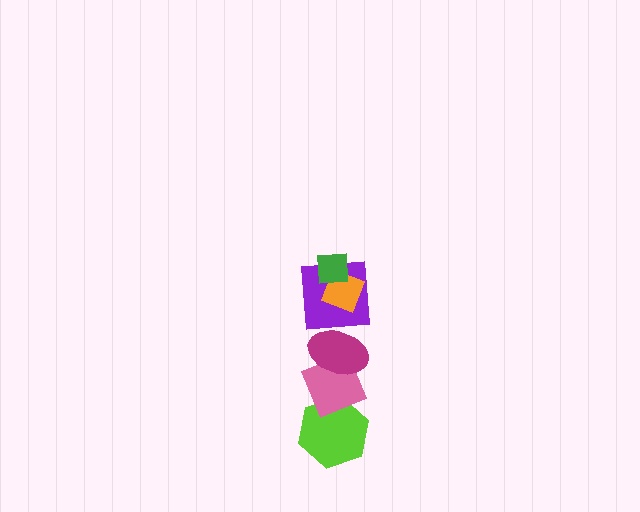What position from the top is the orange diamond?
The orange diamond is 2nd from the top.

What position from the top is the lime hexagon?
The lime hexagon is 6th from the top.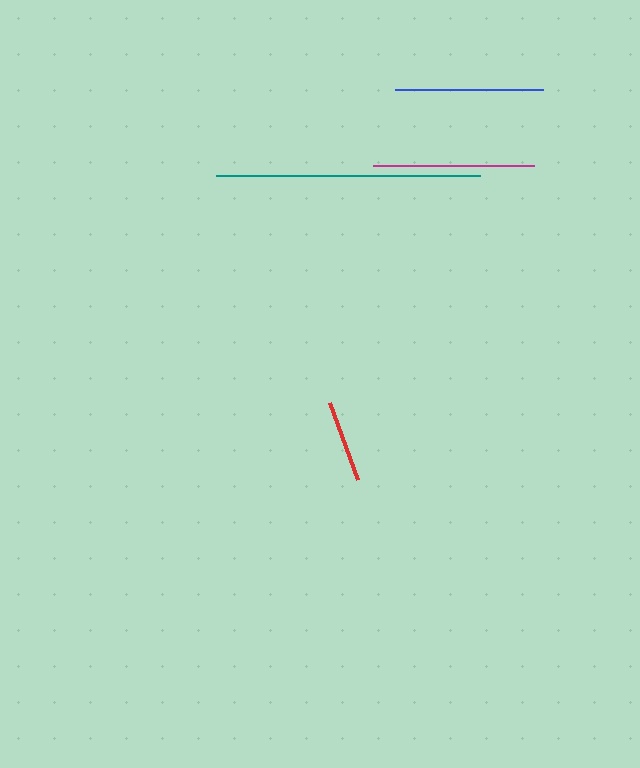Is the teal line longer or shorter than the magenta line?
The teal line is longer than the magenta line.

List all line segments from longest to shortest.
From longest to shortest: teal, magenta, blue, red.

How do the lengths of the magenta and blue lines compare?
The magenta and blue lines are approximately the same length.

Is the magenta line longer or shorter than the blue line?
The magenta line is longer than the blue line.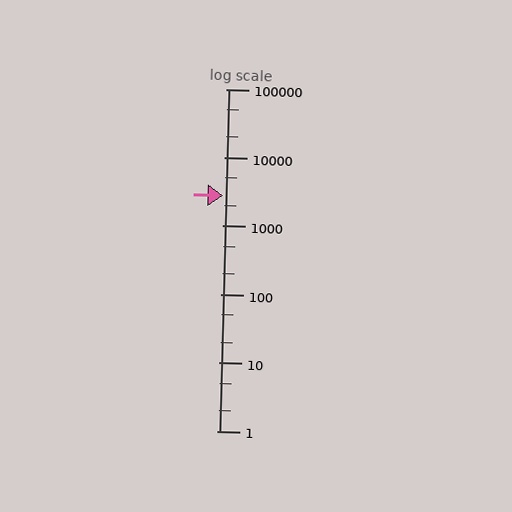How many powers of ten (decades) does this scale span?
The scale spans 5 decades, from 1 to 100000.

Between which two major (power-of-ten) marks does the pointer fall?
The pointer is between 1000 and 10000.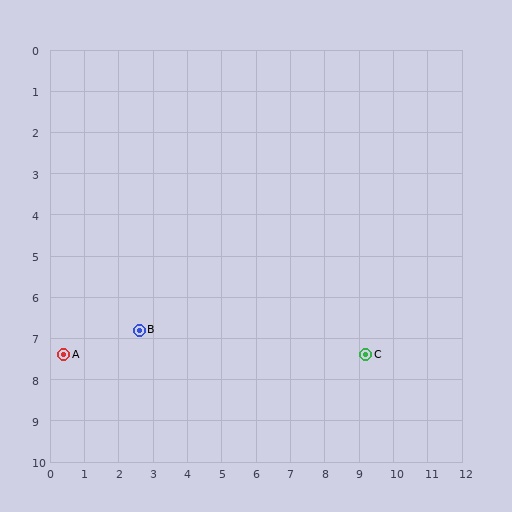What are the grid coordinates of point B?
Point B is at approximately (2.6, 6.8).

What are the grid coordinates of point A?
Point A is at approximately (0.4, 7.4).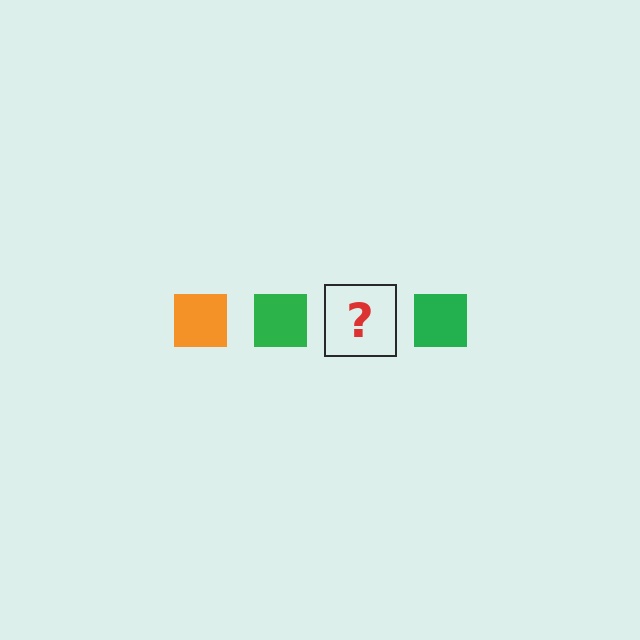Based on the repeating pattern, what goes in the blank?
The blank should be an orange square.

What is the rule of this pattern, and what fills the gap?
The rule is that the pattern cycles through orange, green squares. The gap should be filled with an orange square.